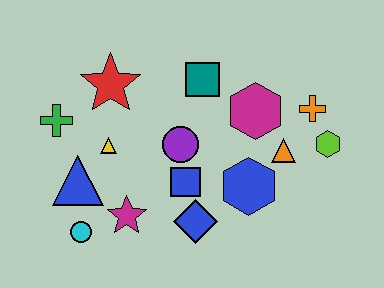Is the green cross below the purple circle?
No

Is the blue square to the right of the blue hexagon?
No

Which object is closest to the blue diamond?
The blue square is closest to the blue diamond.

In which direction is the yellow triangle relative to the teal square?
The yellow triangle is to the left of the teal square.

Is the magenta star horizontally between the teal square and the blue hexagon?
No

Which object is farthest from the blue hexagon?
The green cross is farthest from the blue hexagon.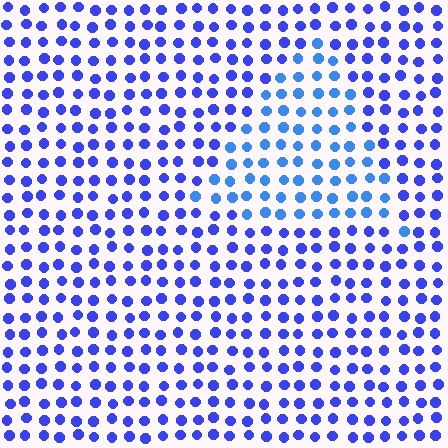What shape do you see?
I see a triangle.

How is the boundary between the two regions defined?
The boundary is defined purely by a slight shift in hue (about 24 degrees). Spacing, size, and orientation are identical on both sides.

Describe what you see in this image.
The image is filled with small blue elements in a uniform arrangement. A triangle-shaped region is visible where the elements are tinted to a slightly different hue, forming a subtle color boundary.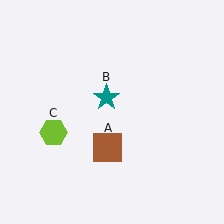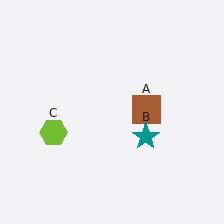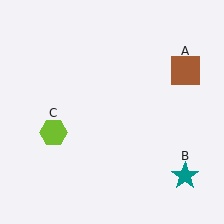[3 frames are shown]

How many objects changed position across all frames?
2 objects changed position: brown square (object A), teal star (object B).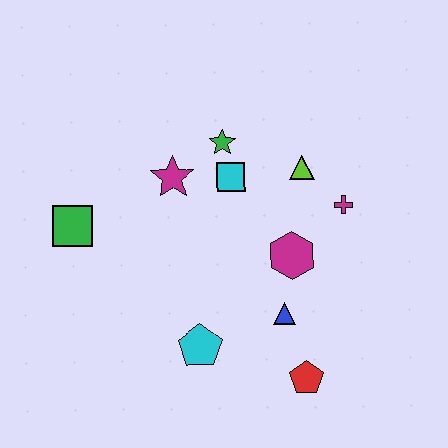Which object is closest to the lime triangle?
The magenta cross is closest to the lime triangle.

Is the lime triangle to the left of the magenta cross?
Yes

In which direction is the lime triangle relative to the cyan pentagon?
The lime triangle is above the cyan pentagon.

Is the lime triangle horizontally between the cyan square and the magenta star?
No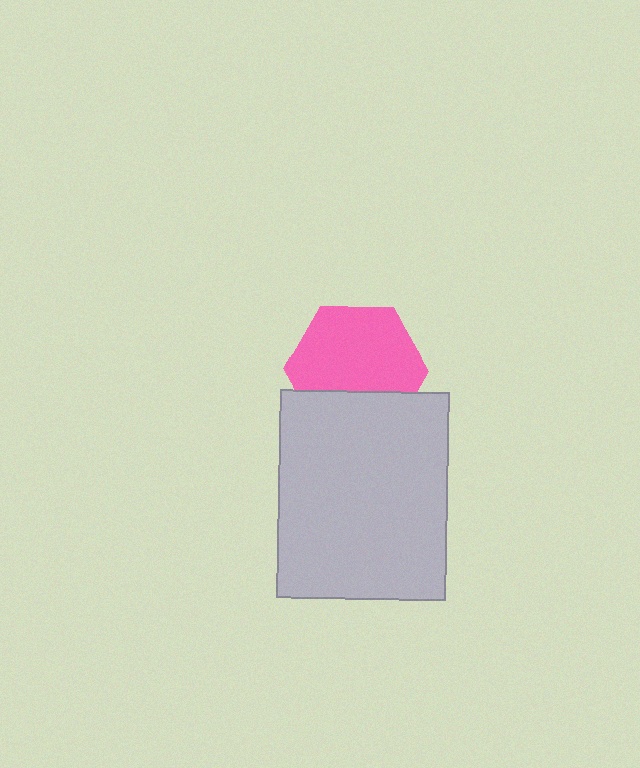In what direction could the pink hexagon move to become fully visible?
The pink hexagon could move up. That would shift it out from behind the light gray rectangle entirely.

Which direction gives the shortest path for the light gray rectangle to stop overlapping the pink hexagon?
Moving down gives the shortest separation.